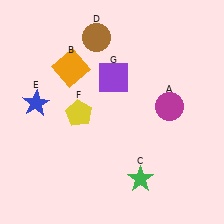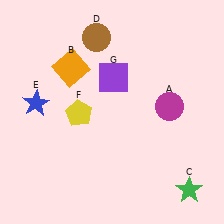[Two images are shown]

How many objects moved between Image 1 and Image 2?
1 object moved between the two images.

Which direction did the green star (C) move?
The green star (C) moved right.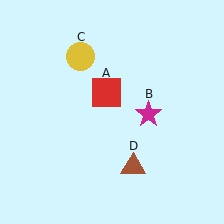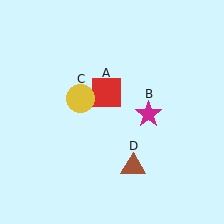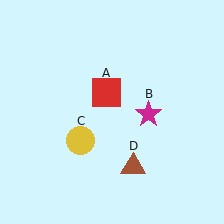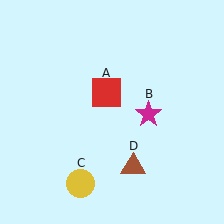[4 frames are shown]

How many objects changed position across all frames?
1 object changed position: yellow circle (object C).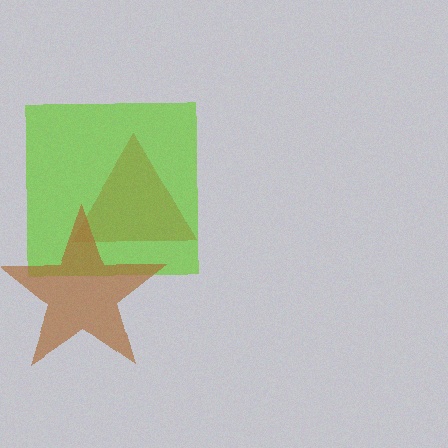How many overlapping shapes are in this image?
There are 3 overlapping shapes in the image.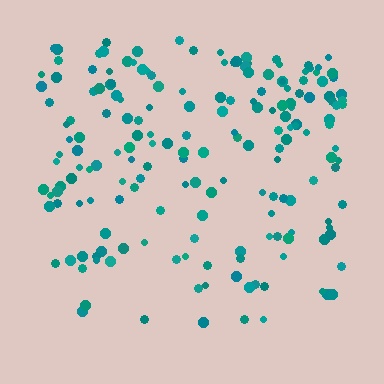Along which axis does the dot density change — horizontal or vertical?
Vertical.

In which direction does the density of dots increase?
From bottom to top, with the top side densest.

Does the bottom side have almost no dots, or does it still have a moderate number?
Still a moderate number, just noticeably fewer than the top.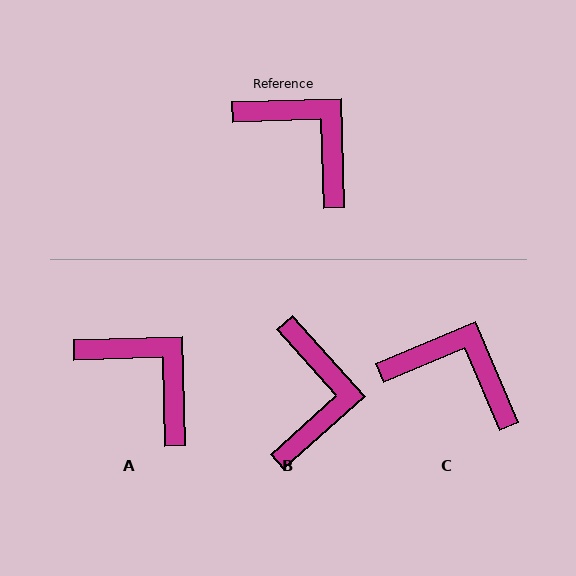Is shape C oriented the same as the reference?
No, it is off by about 21 degrees.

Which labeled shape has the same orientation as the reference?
A.